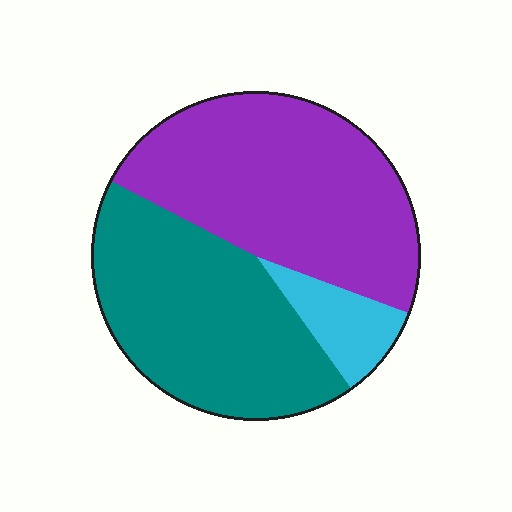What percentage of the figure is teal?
Teal takes up about two fifths (2/5) of the figure.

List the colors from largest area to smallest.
From largest to smallest: purple, teal, cyan.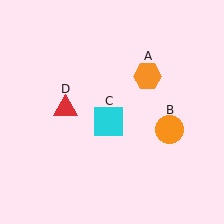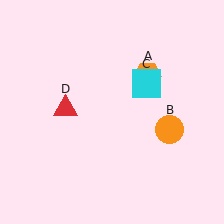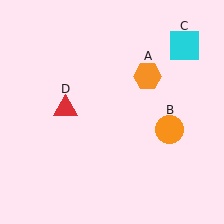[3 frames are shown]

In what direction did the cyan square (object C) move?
The cyan square (object C) moved up and to the right.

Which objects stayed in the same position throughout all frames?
Orange hexagon (object A) and orange circle (object B) and red triangle (object D) remained stationary.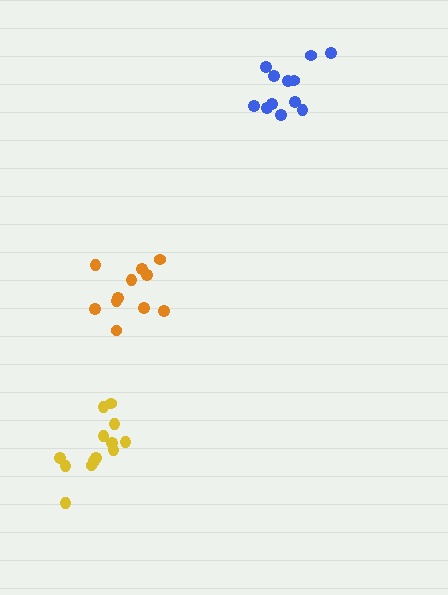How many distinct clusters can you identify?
There are 3 distinct clusters.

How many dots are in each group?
Group 1: 11 dots, Group 2: 12 dots, Group 3: 13 dots (36 total).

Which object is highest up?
The blue cluster is topmost.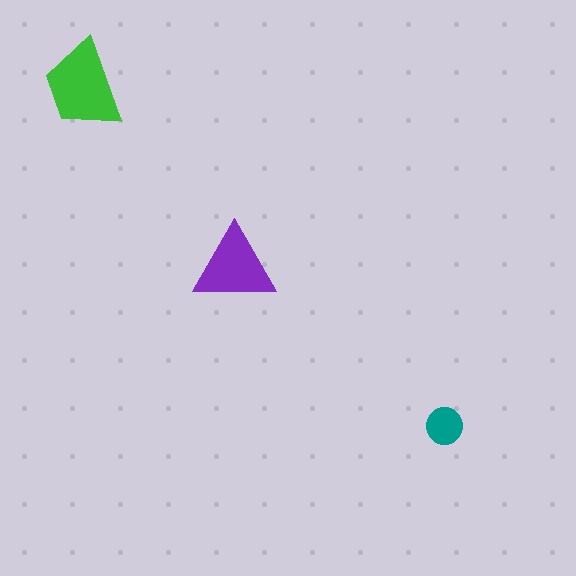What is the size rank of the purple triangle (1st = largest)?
2nd.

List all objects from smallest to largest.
The teal circle, the purple triangle, the green trapezoid.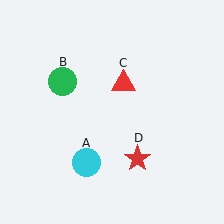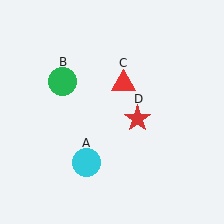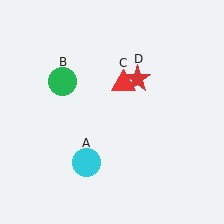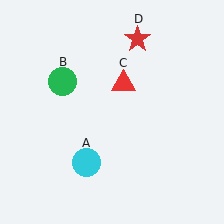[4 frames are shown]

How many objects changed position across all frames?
1 object changed position: red star (object D).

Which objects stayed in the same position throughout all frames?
Cyan circle (object A) and green circle (object B) and red triangle (object C) remained stationary.